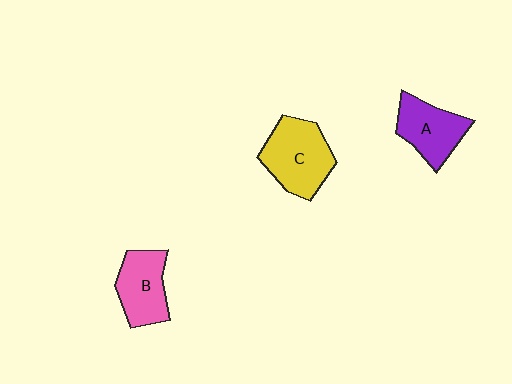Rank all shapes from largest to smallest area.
From largest to smallest: C (yellow), B (pink), A (purple).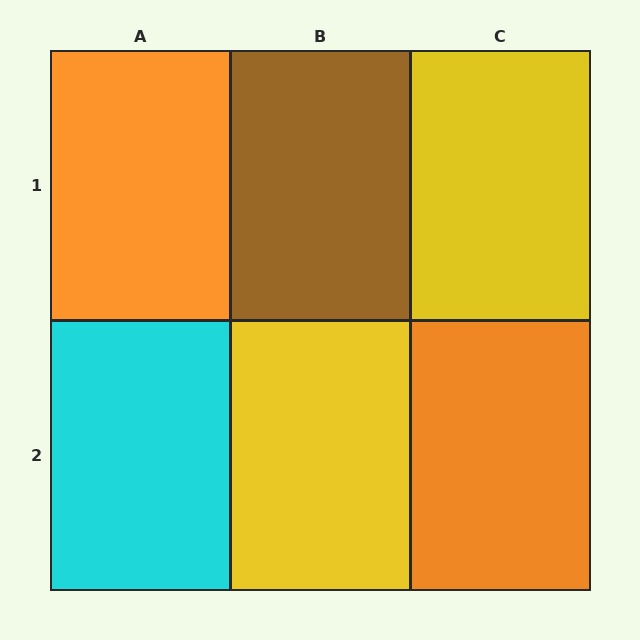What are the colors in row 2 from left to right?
Cyan, yellow, orange.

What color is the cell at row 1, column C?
Yellow.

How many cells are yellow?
2 cells are yellow.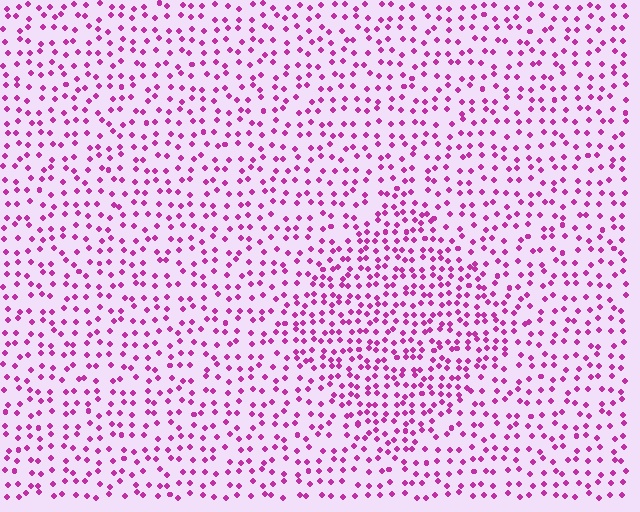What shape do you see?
I see a diamond.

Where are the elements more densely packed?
The elements are more densely packed inside the diamond boundary.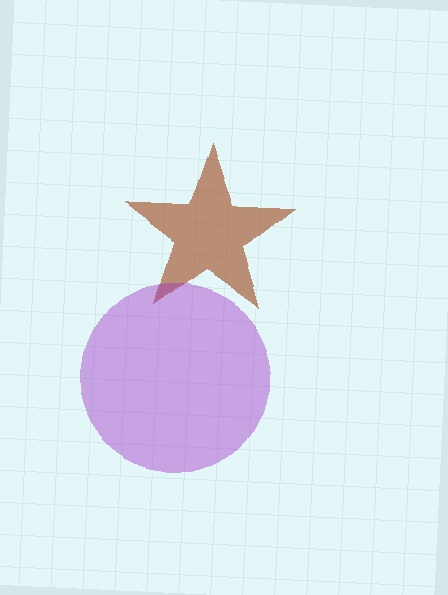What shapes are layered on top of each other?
The layered shapes are: a brown star, a purple circle.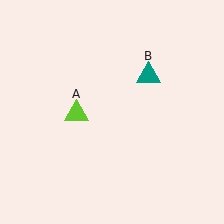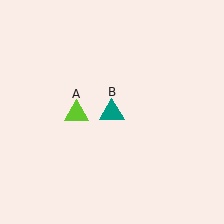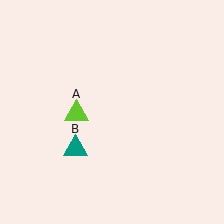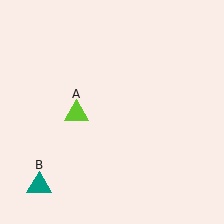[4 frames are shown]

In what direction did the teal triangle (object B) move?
The teal triangle (object B) moved down and to the left.